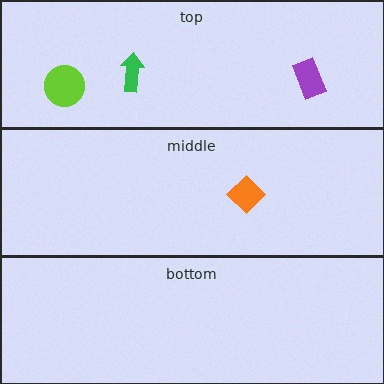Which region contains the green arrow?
The top region.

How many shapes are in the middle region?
1.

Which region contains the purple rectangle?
The top region.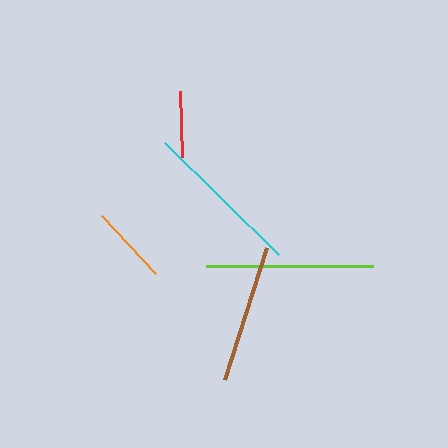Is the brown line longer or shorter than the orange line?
The brown line is longer than the orange line.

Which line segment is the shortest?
The red line is the shortest at approximately 67 pixels.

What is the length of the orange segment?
The orange segment is approximately 79 pixels long.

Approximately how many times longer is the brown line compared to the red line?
The brown line is approximately 2.1 times the length of the red line.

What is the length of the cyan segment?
The cyan segment is approximately 161 pixels long.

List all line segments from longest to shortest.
From longest to shortest: lime, cyan, brown, orange, red.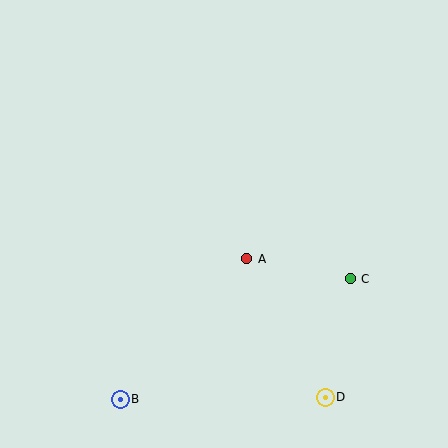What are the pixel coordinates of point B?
Point B is at (120, 399).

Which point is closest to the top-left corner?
Point A is closest to the top-left corner.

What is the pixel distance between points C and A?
The distance between C and A is 106 pixels.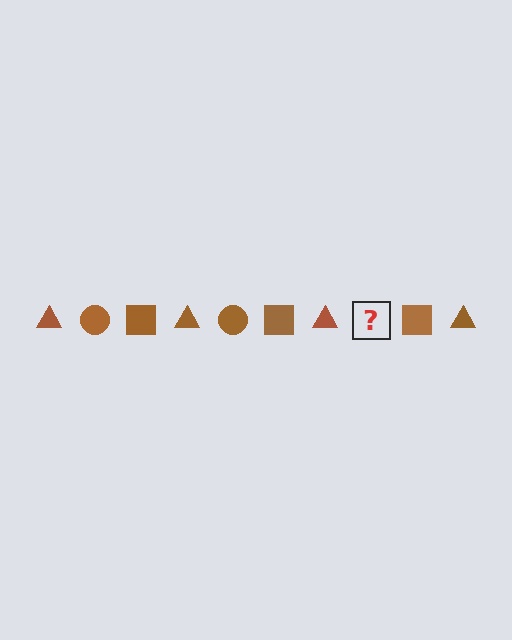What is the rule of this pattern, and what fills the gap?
The rule is that the pattern cycles through triangle, circle, square shapes in brown. The gap should be filled with a brown circle.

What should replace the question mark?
The question mark should be replaced with a brown circle.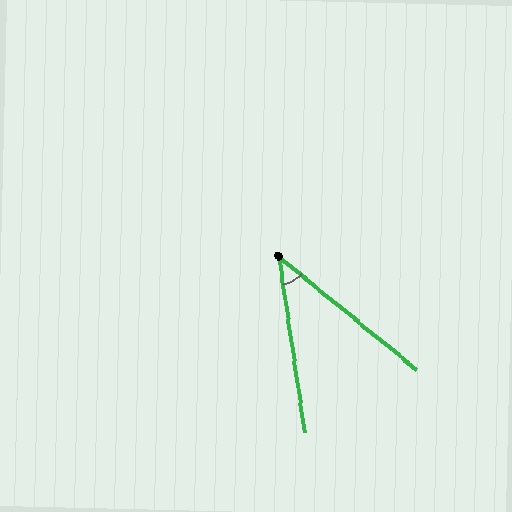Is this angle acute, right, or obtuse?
It is acute.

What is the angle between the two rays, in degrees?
Approximately 42 degrees.